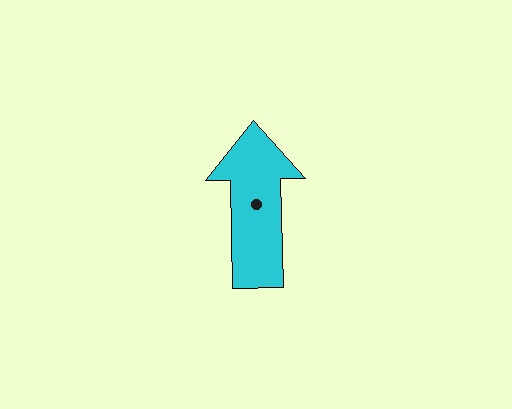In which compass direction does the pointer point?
North.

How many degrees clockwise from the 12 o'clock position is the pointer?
Approximately 359 degrees.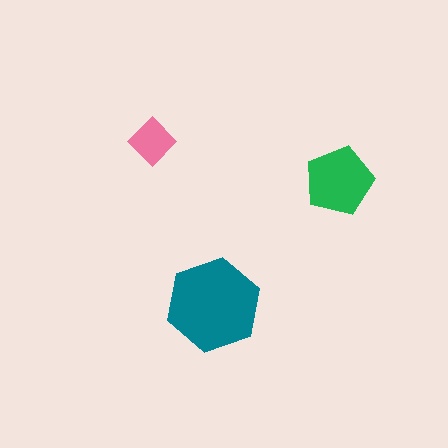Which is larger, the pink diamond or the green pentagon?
The green pentagon.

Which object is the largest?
The teal hexagon.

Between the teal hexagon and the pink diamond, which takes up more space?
The teal hexagon.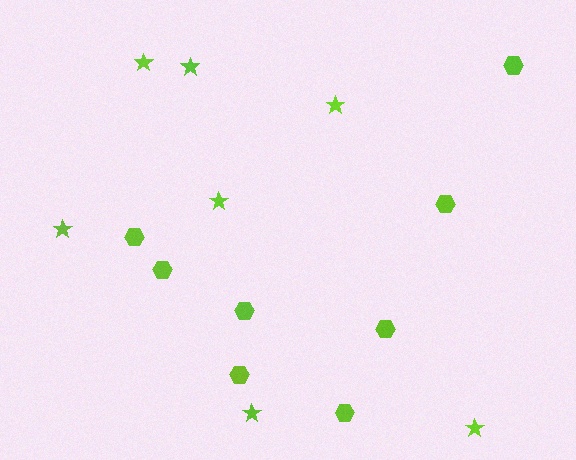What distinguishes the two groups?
There are 2 groups: one group of hexagons (8) and one group of stars (7).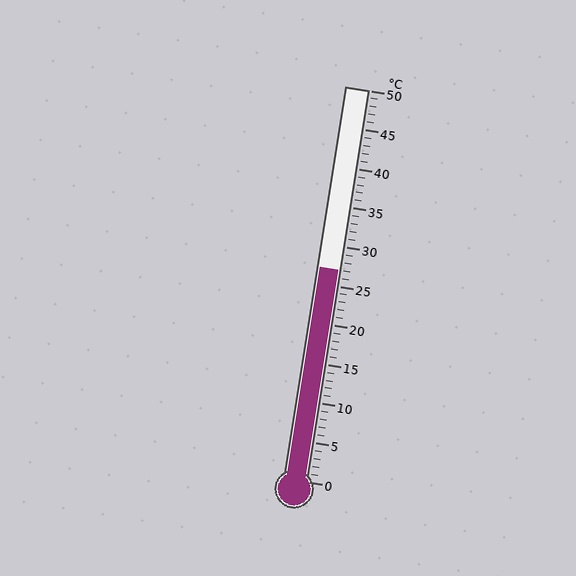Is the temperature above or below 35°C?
The temperature is below 35°C.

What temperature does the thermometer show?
The thermometer shows approximately 27°C.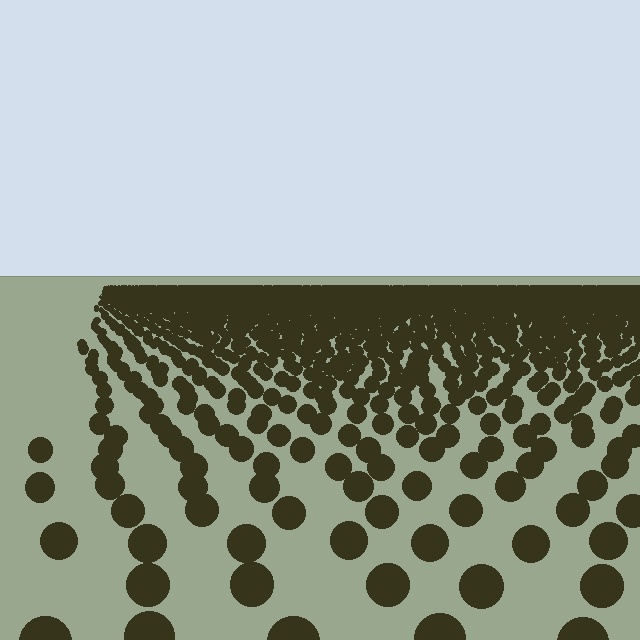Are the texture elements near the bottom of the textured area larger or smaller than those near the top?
Larger. Near the bottom, elements are closer to the viewer and appear at a bigger on-screen size.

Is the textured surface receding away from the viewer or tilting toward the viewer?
The surface is receding away from the viewer. Texture elements get smaller and denser toward the top.